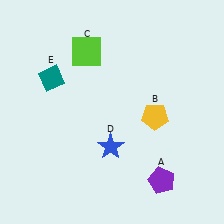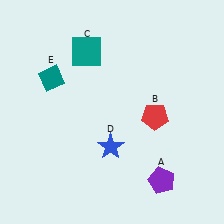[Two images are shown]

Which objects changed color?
B changed from yellow to red. C changed from lime to teal.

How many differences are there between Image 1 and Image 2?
There are 2 differences between the two images.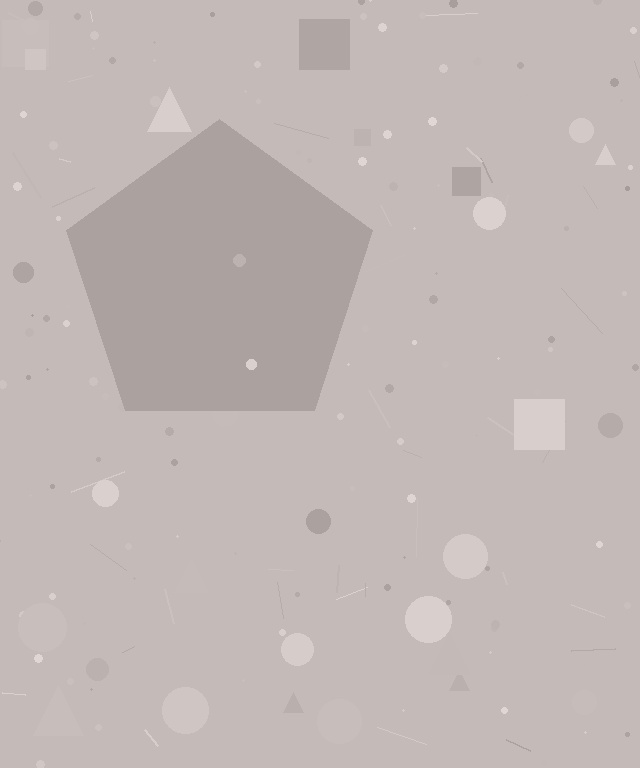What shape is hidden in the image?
A pentagon is hidden in the image.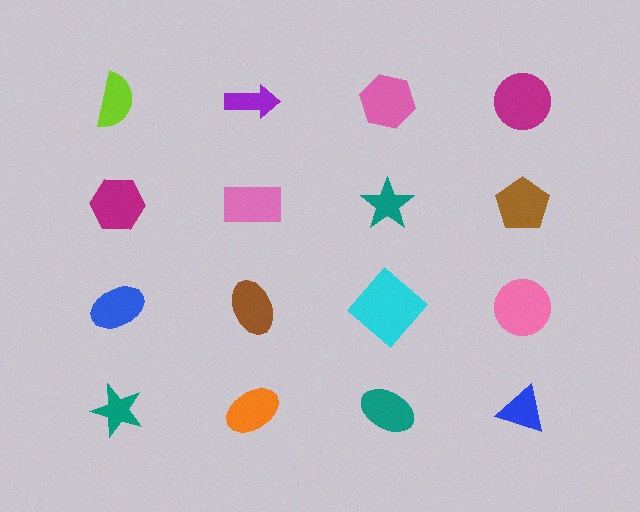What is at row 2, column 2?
A pink rectangle.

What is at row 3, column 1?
A blue ellipse.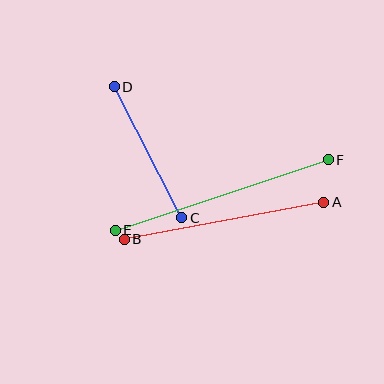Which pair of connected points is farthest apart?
Points E and F are farthest apart.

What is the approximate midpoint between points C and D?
The midpoint is at approximately (148, 152) pixels.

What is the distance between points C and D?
The distance is approximately 147 pixels.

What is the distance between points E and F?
The distance is approximately 224 pixels.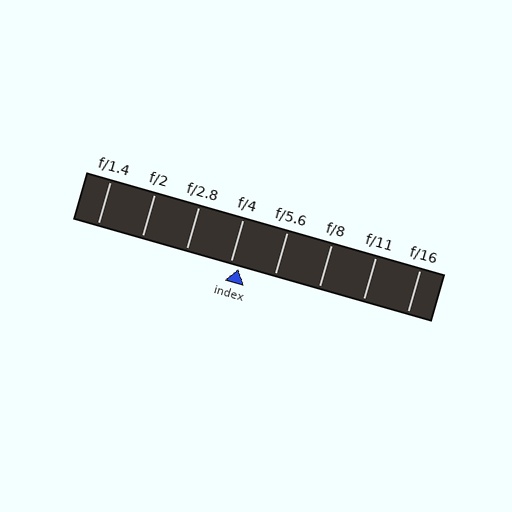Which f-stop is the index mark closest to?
The index mark is closest to f/4.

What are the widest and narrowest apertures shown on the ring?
The widest aperture shown is f/1.4 and the narrowest is f/16.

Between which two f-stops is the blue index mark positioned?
The index mark is between f/4 and f/5.6.